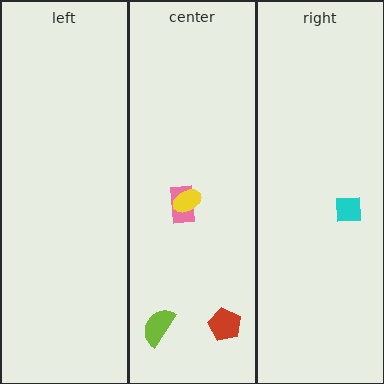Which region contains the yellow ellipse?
The center region.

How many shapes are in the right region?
1.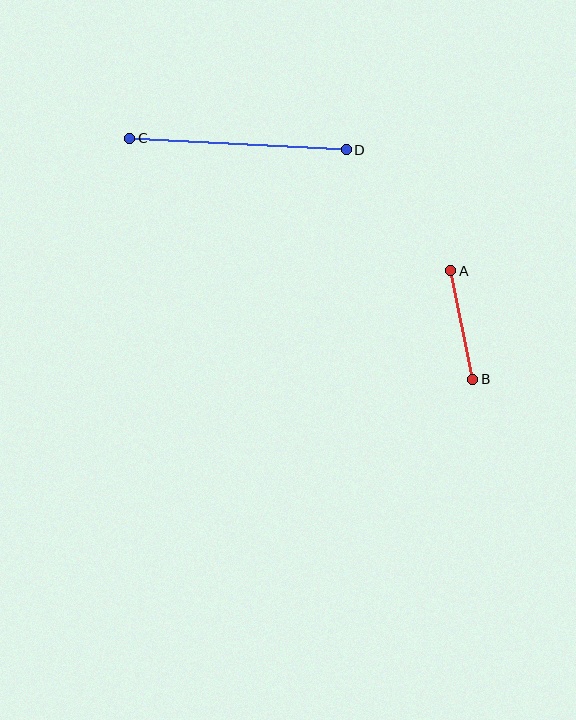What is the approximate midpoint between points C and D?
The midpoint is at approximately (238, 144) pixels.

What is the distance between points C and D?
The distance is approximately 217 pixels.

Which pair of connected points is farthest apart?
Points C and D are farthest apart.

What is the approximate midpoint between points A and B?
The midpoint is at approximately (462, 325) pixels.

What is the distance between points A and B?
The distance is approximately 111 pixels.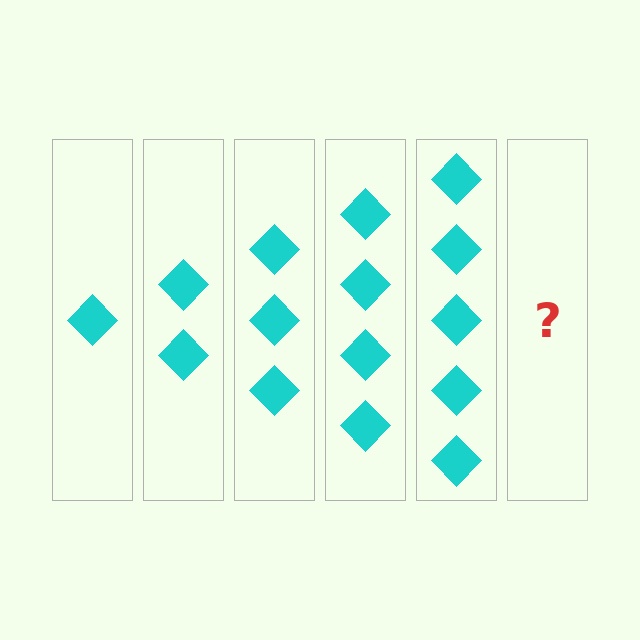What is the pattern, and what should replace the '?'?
The pattern is that each step adds one more diamond. The '?' should be 6 diamonds.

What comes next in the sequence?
The next element should be 6 diamonds.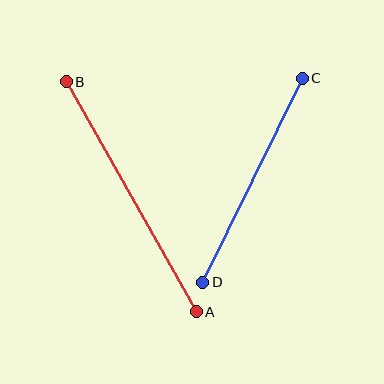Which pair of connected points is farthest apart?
Points A and B are farthest apart.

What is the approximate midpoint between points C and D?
The midpoint is at approximately (253, 180) pixels.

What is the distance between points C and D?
The distance is approximately 227 pixels.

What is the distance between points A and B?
The distance is approximately 264 pixels.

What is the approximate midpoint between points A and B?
The midpoint is at approximately (131, 197) pixels.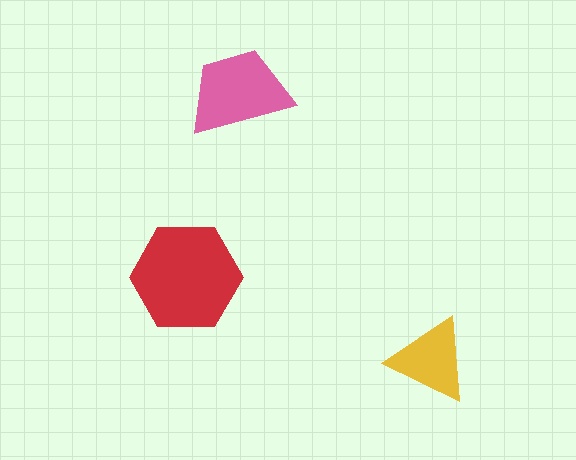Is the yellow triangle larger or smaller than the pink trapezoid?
Smaller.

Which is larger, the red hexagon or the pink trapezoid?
The red hexagon.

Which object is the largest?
The red hexagon.